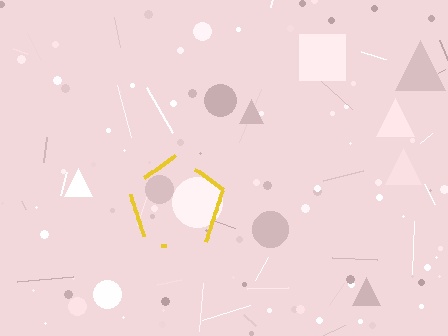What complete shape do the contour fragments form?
The contour fragments form a pentagon.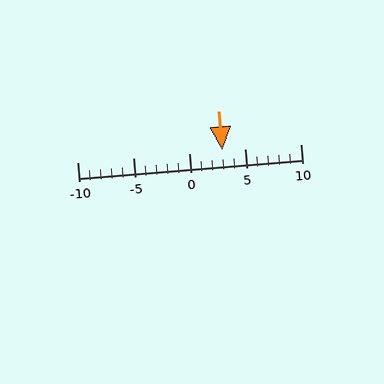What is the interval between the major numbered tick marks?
The major tick marks are spaced 5 units apart.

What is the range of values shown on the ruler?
The ruler shows values from -10 to 10.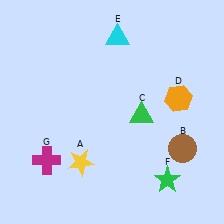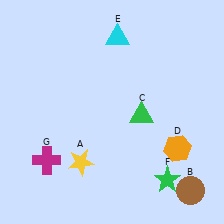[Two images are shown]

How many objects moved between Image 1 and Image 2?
2 objects moved between the two images.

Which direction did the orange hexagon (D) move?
The orange hexagon (D) moved down.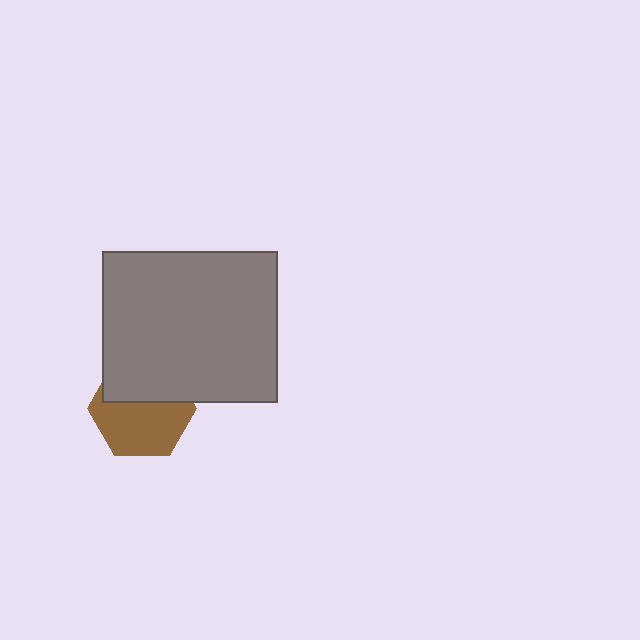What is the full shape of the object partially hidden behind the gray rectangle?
The partially hidden object is a brown hexagon.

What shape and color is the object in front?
The object in front is a gray rectangle.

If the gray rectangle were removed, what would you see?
You would see the complete brown hexagon.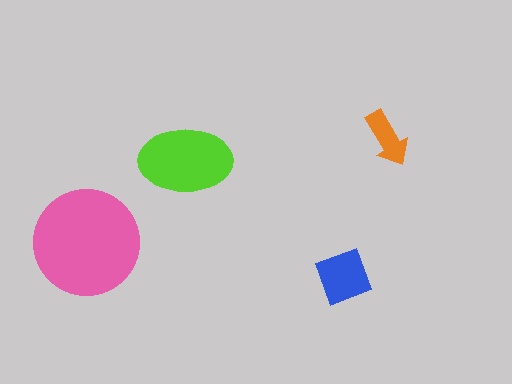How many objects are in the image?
There are 4 objects in the image.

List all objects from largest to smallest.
The pink circle, the lime ellipse, the blue diamond, the orange arrow.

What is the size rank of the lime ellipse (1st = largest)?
2nd.